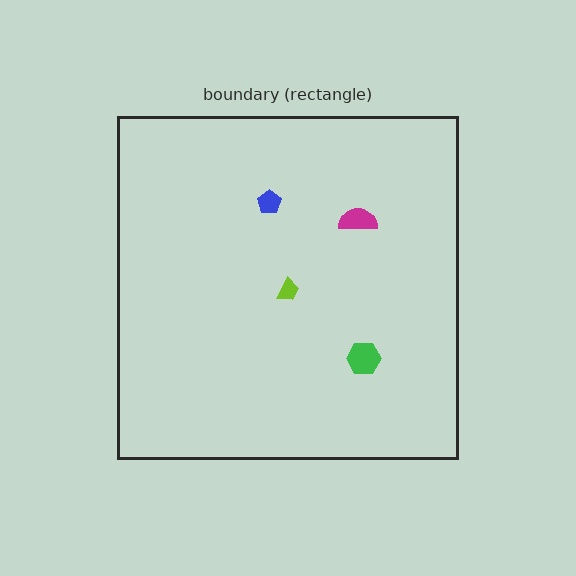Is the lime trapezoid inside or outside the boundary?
Inside.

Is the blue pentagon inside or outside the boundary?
Inside.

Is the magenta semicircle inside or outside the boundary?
Inside.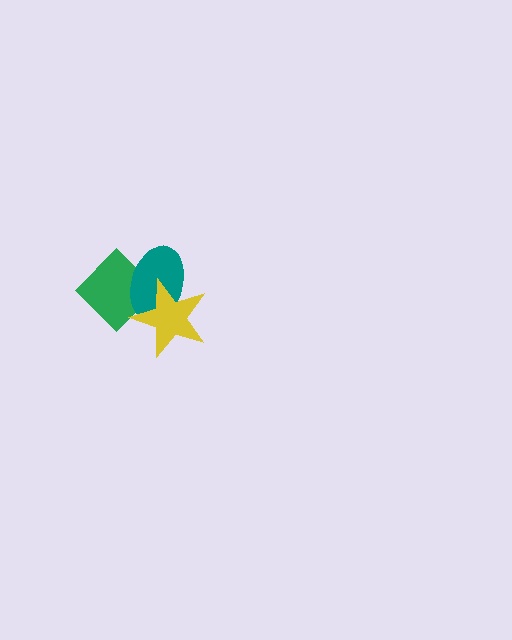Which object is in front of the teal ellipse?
The yellow star is in front of the teal ellipse.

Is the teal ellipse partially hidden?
Yes, it is partially covered by another shape.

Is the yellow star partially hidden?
No, no other shape covers it.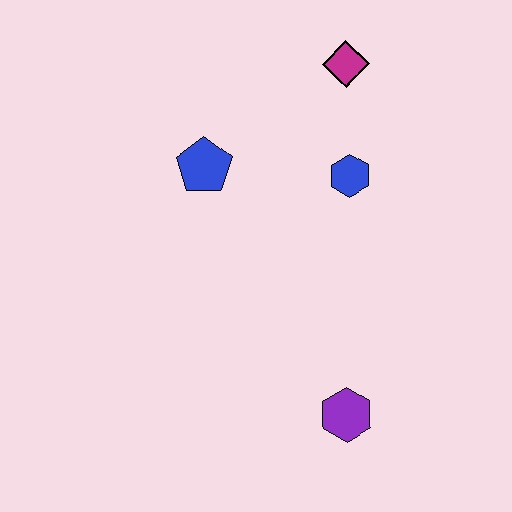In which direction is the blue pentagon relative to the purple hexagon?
The blue pentagon is above the purple hexagon.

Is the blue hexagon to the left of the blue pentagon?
No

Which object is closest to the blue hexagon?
The magenta diamond is closest to the blue hexagon.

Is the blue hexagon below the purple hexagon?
No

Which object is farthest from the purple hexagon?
The magenta diamond is farthest from the purple hexagon.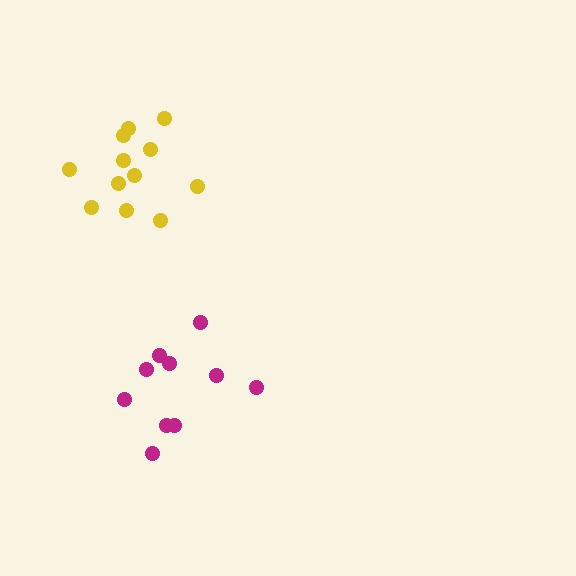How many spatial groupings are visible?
There are 2 spatial groupings.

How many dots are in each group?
Group 1: 12 dots, Group 2: 10 dots (22 total).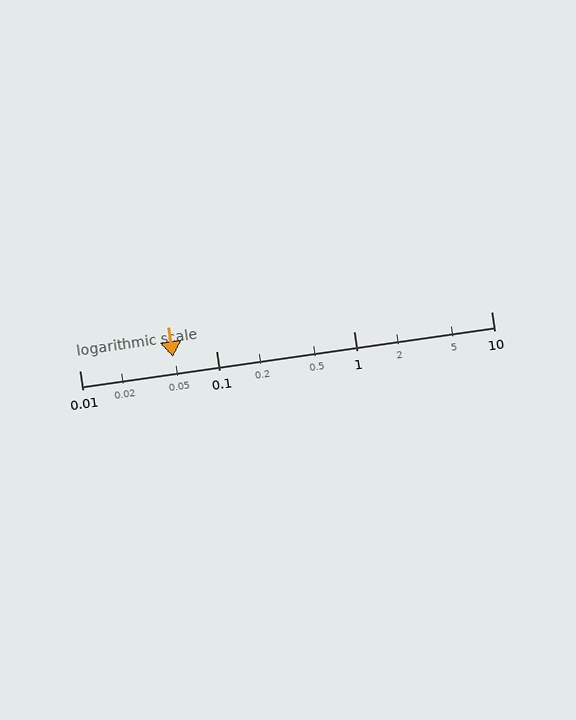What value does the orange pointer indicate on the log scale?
The pointer indicates approximately 0.048.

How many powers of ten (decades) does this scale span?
The scale spans 3 decades, from 0.01 to 10.